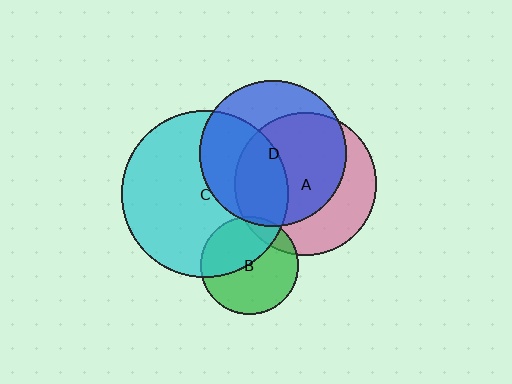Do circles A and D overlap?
Yes.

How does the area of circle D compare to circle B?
Approximately 2.2 times.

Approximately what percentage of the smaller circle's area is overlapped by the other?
Approximately 65%.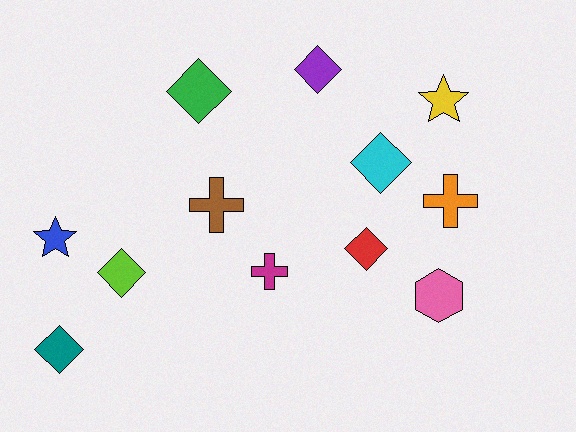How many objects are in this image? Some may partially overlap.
There are 12 objects.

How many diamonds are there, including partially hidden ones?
There are 6 diamonds.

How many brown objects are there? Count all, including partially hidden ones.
There is 1 brown object.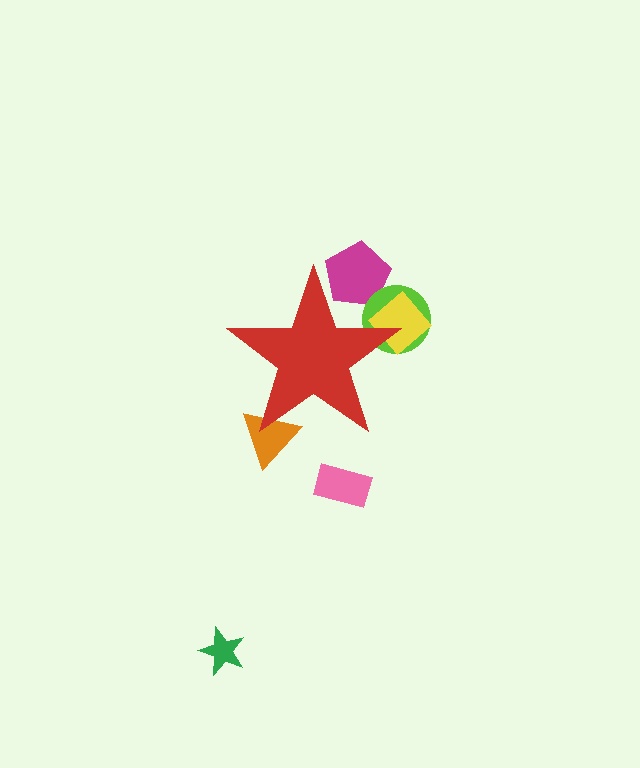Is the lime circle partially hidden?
Yes, the lime circle is partially hidden behind the red star.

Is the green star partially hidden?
No, the green star is fully visible.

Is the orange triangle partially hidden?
Yes, the orange triangle is partially hidden behind the red star.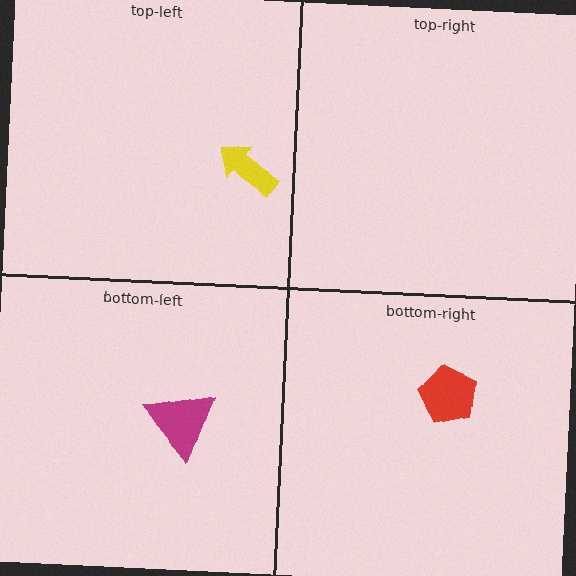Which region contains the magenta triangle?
The bottom-left region.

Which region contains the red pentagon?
The bottom-right region.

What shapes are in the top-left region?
The yellow arrow.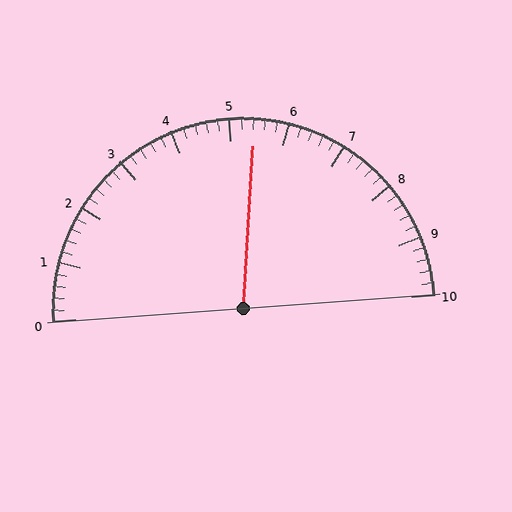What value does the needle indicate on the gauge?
The needle indicates approximately 5.4.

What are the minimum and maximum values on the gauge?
The gauge ranges from 0 to 10.